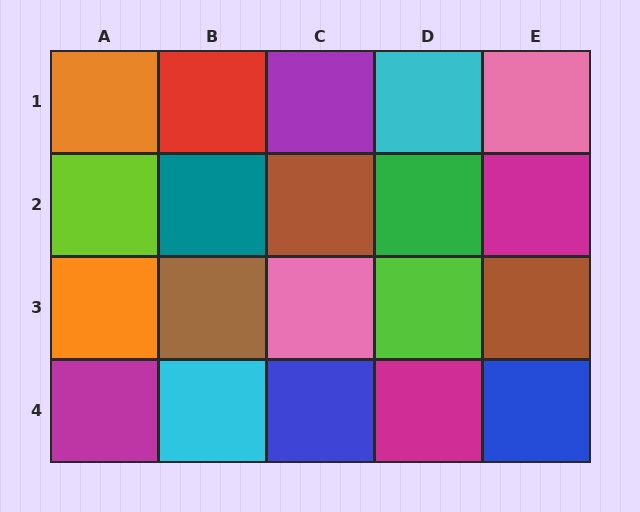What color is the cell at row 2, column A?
Lime.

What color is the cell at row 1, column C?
Purple.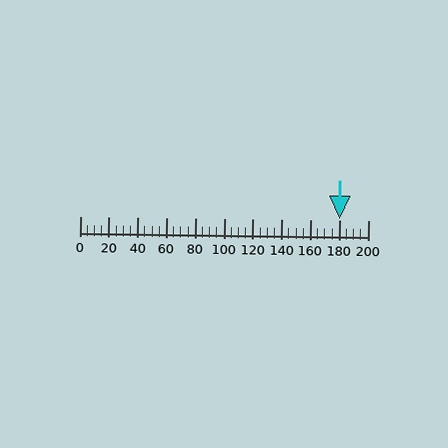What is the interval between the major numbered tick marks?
The major tick marks are spaced 20 units apart.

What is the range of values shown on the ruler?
The ruler shows values from 0 to 200.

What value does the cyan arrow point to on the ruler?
The cyan arrow points to approximately 180.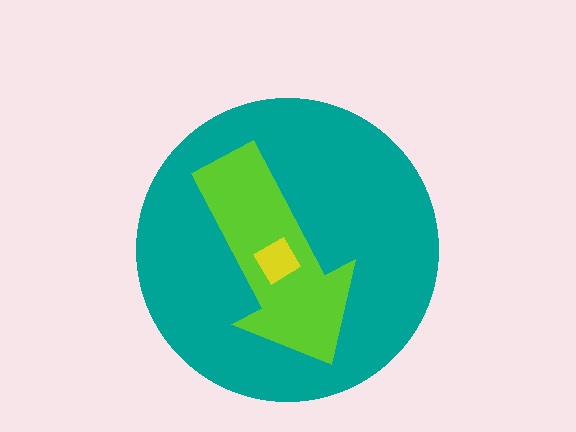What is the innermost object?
The yellow diamond.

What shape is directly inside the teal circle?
The lime arrow.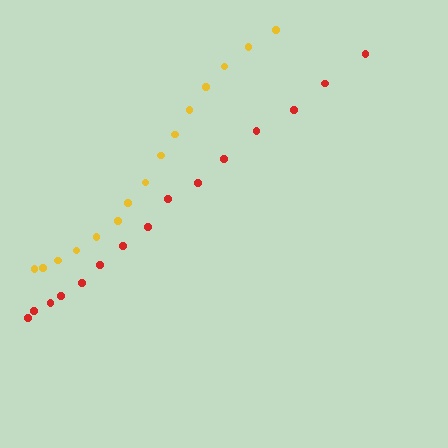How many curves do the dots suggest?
There are 2 distinct paths.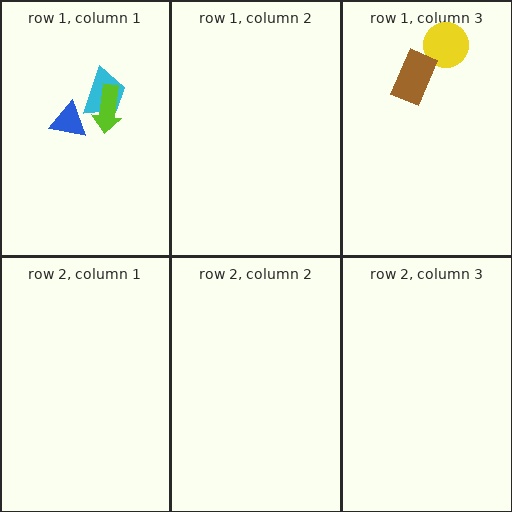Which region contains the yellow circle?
The row 1, column 3 region.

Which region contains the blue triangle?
The row 1, column 1 region.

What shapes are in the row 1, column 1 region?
The cyan trapezoid, the blue triangle, the lime arrow.